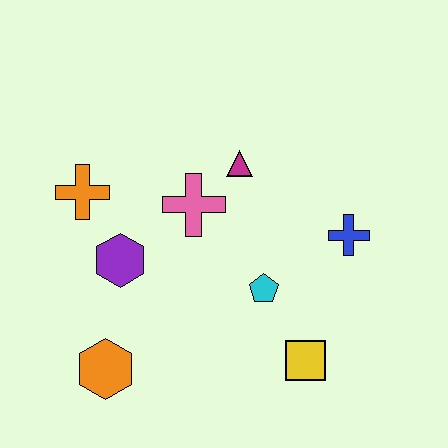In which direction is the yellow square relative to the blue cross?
The yellow square is below the blue cross.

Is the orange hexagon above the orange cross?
No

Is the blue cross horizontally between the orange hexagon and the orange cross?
No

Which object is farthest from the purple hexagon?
The blue cross is farthest from the purple hexagon.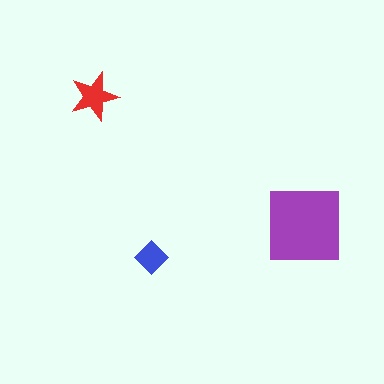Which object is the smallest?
The blue diamond.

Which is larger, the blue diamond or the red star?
The red star.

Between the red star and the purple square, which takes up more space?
The purple square.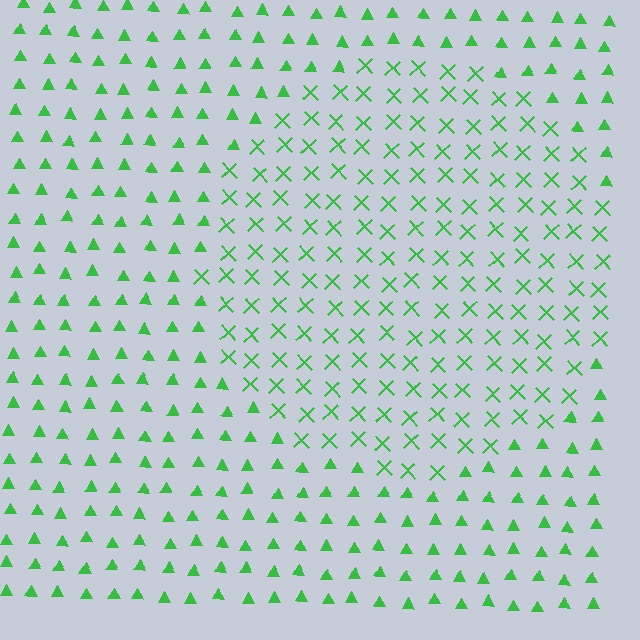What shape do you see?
I see a circle.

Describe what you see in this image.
The image is filled with small green elements arranged in a uniform grid. A circle-shaped region contains X marks, while the surrounding area contains triangles. The boundary is defined purely by the change in element shape.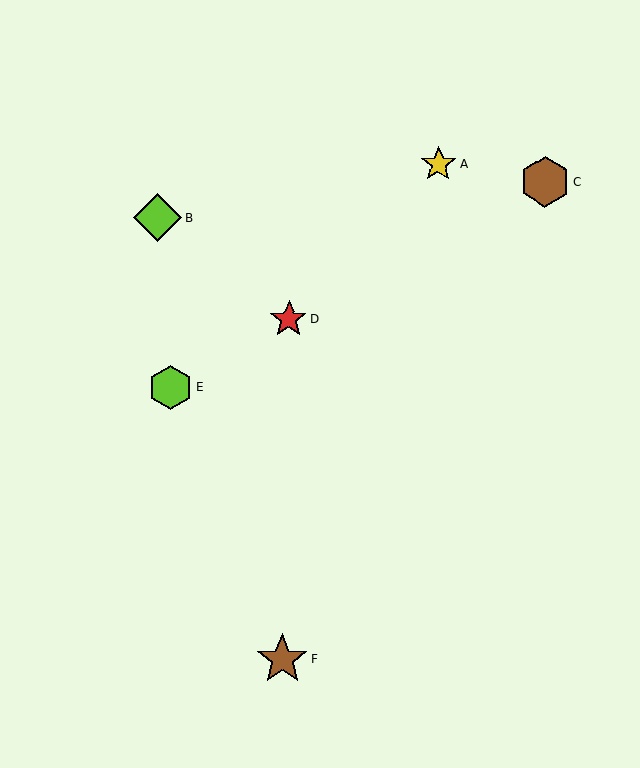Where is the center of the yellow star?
The center of the yellow star is at (438, 164).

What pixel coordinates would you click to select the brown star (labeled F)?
Click at (282, 659) to select the brown star F.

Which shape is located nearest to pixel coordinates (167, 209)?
The lime diamond (labeled B) at (158, 217) is nearest to that location.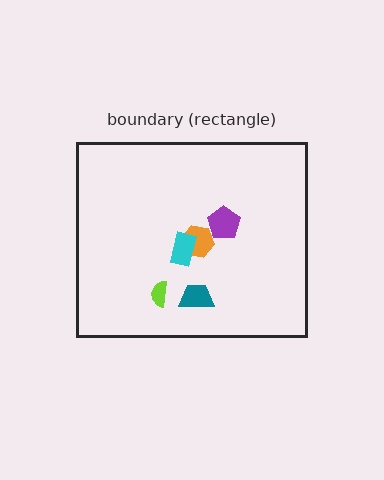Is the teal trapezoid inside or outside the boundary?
Inside.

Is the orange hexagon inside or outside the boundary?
Inside.